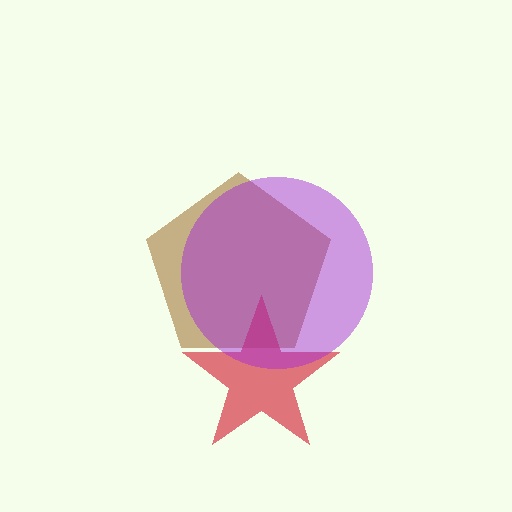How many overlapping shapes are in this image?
There are 3 overlapping shapes in the image.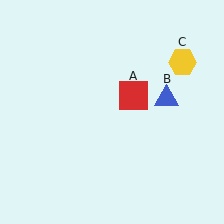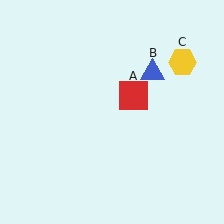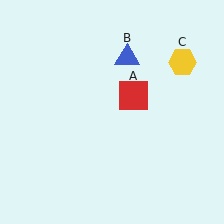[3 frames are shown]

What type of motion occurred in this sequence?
The blue triangle (object B) rotated counterclockwise around the center of the scene.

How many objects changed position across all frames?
1 object changed position: blue triangle (object B).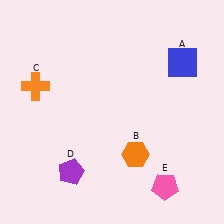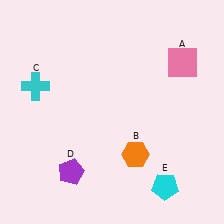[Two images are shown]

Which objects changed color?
A changed from blue to pink. C changed from orange to cyan. E changed from pink to cyan.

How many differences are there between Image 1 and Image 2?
There are 3 differences between the two images.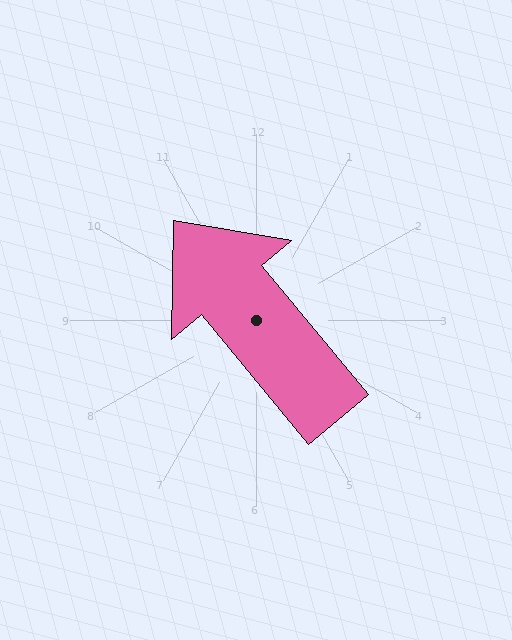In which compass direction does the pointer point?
Northwest.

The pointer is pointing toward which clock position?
Roughly 11 o'clock.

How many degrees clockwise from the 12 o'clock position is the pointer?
Approximately 320 degrees.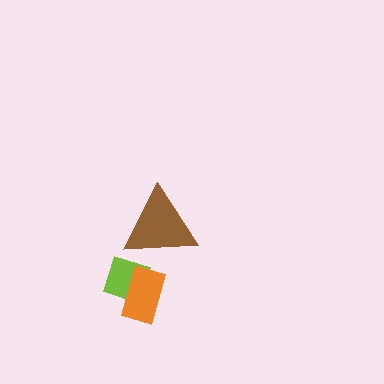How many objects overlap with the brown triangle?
0 objects overlap with the brown triangle.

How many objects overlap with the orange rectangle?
1 object overlaps with the orange rectangle.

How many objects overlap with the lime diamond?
1 object overlaps with the lime diamond.